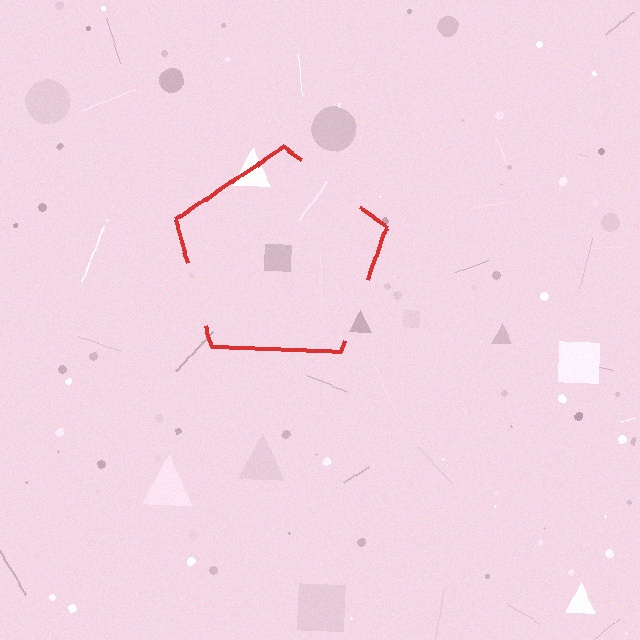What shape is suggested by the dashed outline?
The dashed outline suggests a pentagon.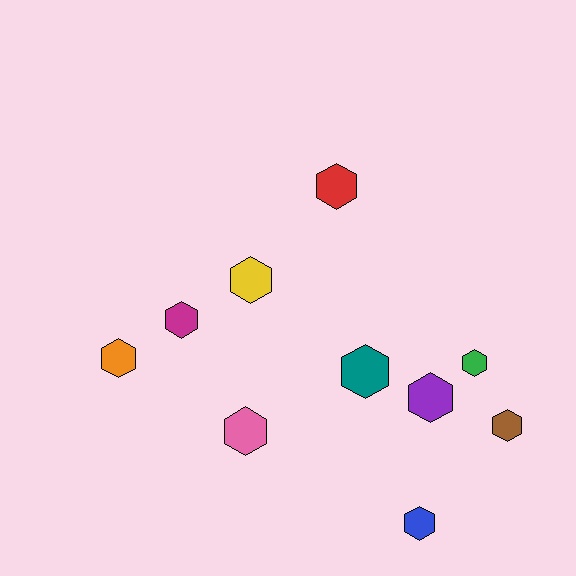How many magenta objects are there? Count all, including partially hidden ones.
There is 1 magenta object.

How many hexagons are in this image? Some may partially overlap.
There are 10 hexagons.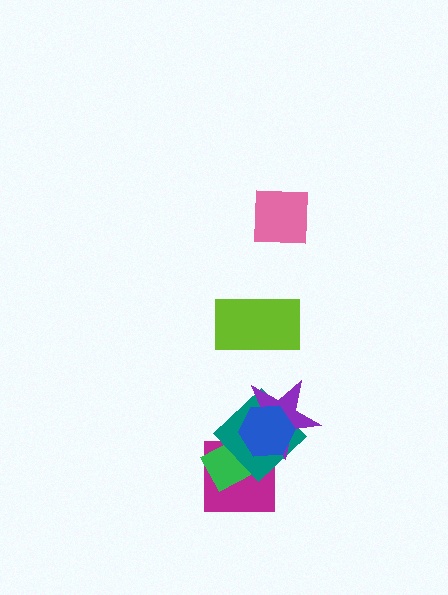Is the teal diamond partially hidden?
Yes, it is partially covered by another shape.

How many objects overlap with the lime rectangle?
0 objects overlap with the lime rectangle.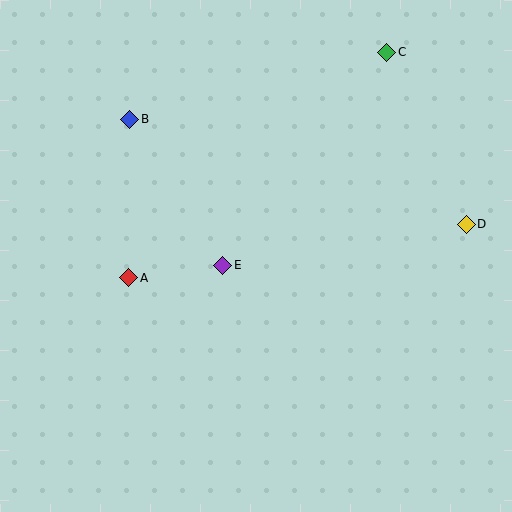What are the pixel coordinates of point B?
Point B is at (130, 119).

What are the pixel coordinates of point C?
Point C is at (387, 52).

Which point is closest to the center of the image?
Point E at (223, 265) is closest to the center.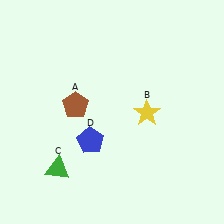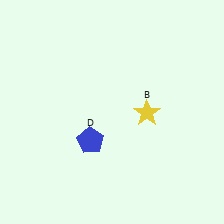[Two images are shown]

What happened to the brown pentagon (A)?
The brown pentagon (A) was removed in Image 2. It was in the top-left area of Image 1.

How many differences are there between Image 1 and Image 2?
There are 2 differences between the two images.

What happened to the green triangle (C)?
The green triangle (C) was removed in Image 2. It was in the bottom-left area of Image 1.